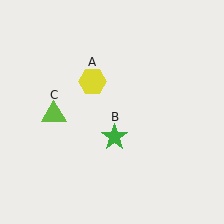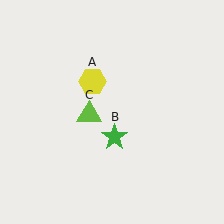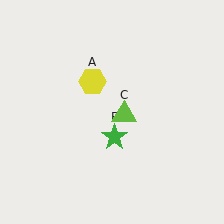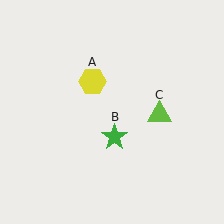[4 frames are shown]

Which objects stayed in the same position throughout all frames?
Yellow hexagon (object A) and green star (object B) remained stationary.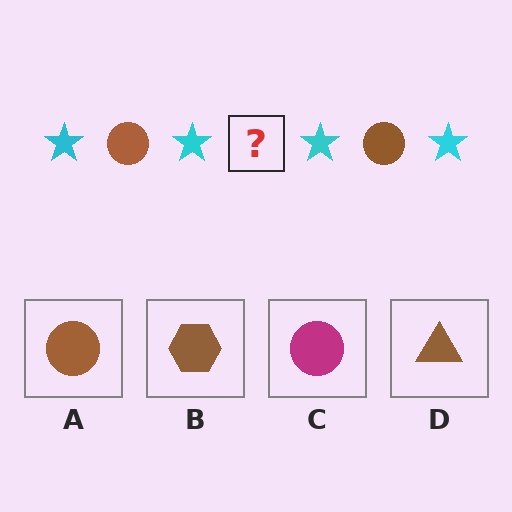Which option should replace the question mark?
Option A.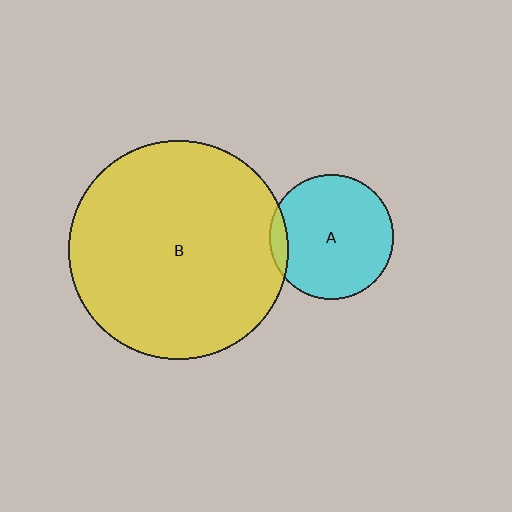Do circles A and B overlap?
Yes.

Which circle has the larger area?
Circle B (yellow).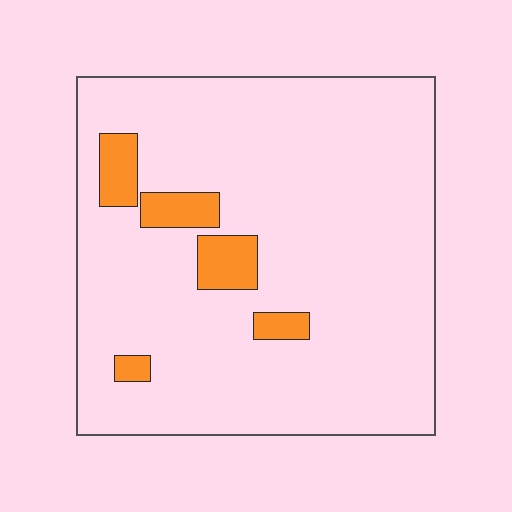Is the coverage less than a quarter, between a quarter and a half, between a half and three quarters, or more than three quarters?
Less than a quarter.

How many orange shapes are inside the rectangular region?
5.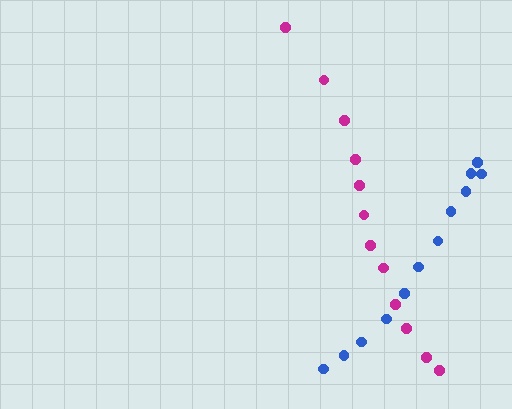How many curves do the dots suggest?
There are 2 distinct paths.